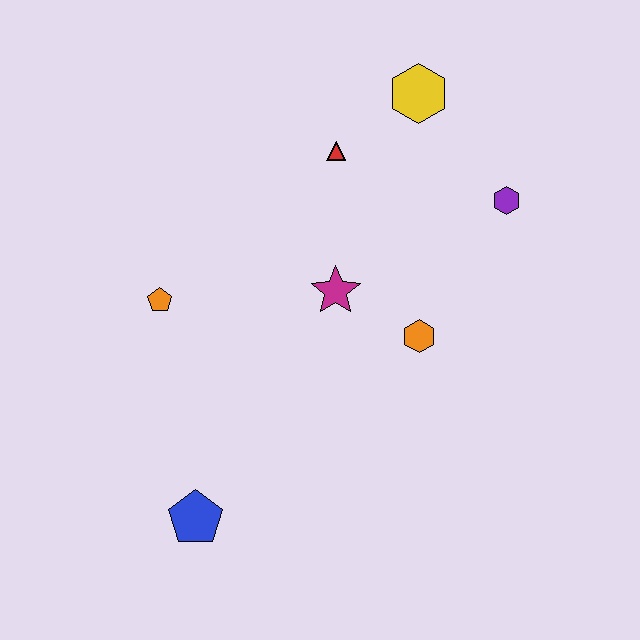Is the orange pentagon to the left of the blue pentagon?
Yes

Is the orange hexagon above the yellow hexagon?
No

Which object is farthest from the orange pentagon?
The purple hexagon is farthest from the orange pentagon.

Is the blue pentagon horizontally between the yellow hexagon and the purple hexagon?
No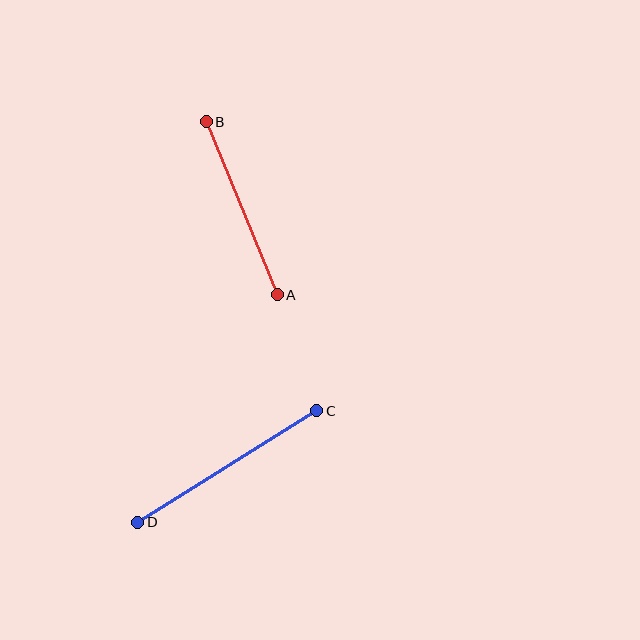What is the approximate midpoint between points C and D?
The midpoint is at approximately (227, 466) pixels.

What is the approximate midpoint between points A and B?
The midpoint is at approximately (242, 208) pixels.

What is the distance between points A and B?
The distance is approximately 187 pixels.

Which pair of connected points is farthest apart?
Points C and D are farthest apart.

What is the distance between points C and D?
The distance is approximately 211 pixels.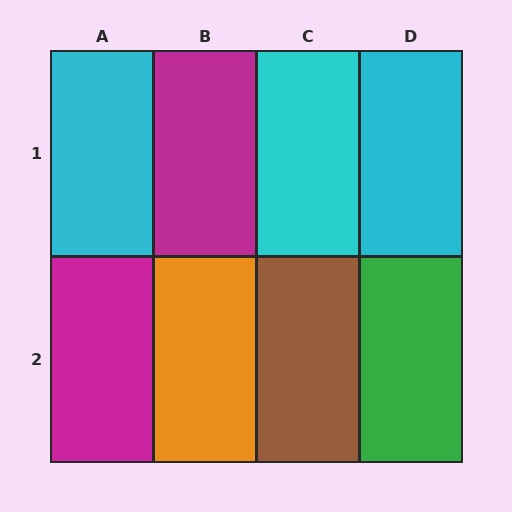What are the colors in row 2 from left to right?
Magenta, orange, brown, green.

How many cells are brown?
1 cell is brown.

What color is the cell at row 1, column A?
Cyan.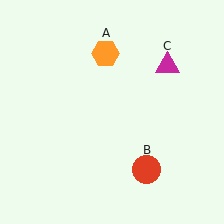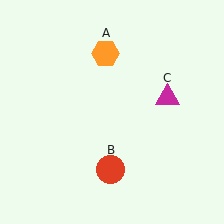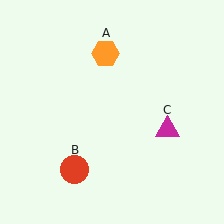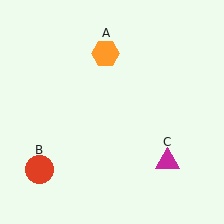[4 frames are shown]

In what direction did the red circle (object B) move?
The red circle (object B) moved left.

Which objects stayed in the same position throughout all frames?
Orange hexagon (object A) remained stationary.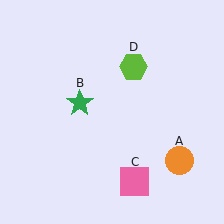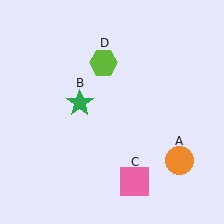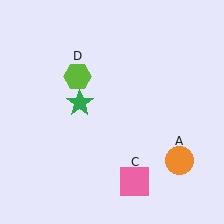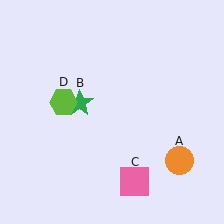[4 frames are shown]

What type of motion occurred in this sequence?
The lime hexagon (object D) rotated counterclockwise around the center of the scene.